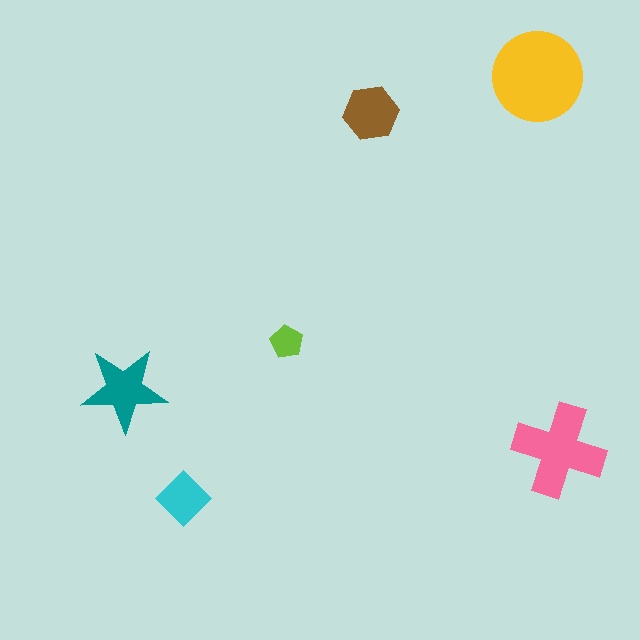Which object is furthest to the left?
The teal star is leftmost.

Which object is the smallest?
The lime pentagon.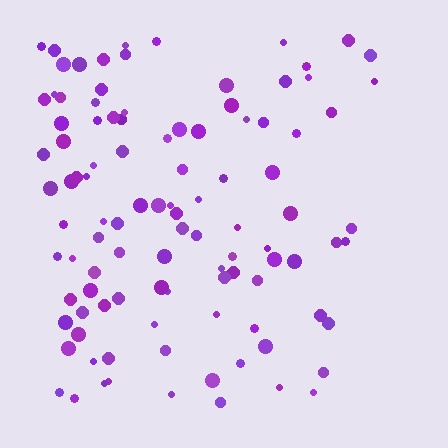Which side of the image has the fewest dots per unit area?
The right.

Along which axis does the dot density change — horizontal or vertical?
Horizontal.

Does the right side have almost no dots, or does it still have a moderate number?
Still a moderate number, just noticeably fewer than the left.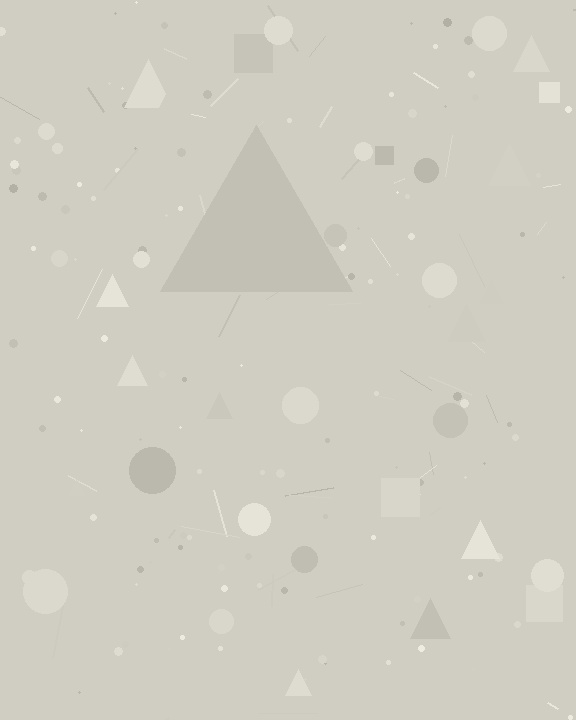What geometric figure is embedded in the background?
A triangle is embedded in the background.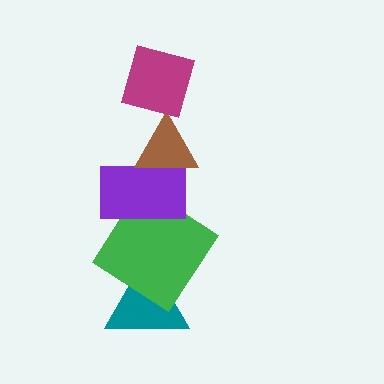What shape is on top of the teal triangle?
The green diamond is on top of the teal triangle.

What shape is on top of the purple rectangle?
The brown triangle is on top of the purple rectangle.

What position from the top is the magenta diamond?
The magenta diamond is 1st from the top.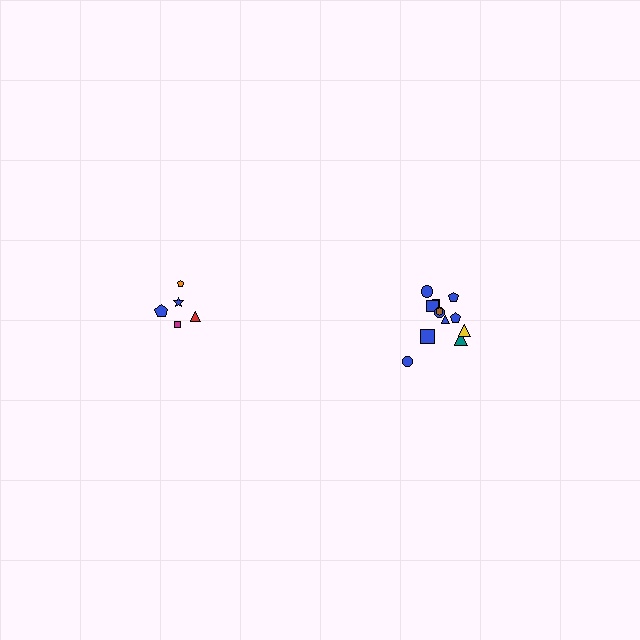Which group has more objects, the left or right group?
The right group.